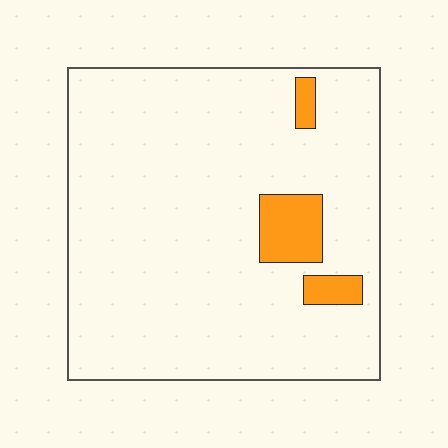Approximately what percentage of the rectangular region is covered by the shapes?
Approximately 5%.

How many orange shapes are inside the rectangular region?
3.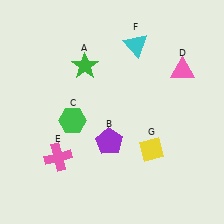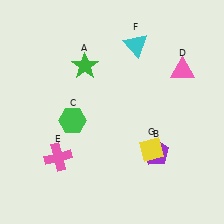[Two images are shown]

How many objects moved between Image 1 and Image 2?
1 object moved between the two images.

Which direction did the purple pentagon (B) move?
The purple pentagon (B) moved right.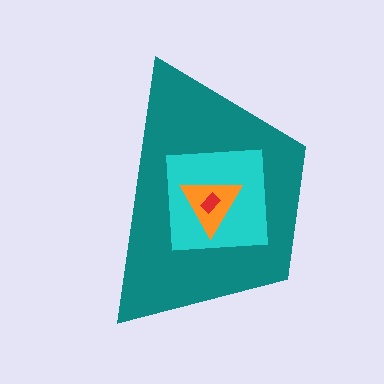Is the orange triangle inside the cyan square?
Yes.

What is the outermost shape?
The teal trapezoid.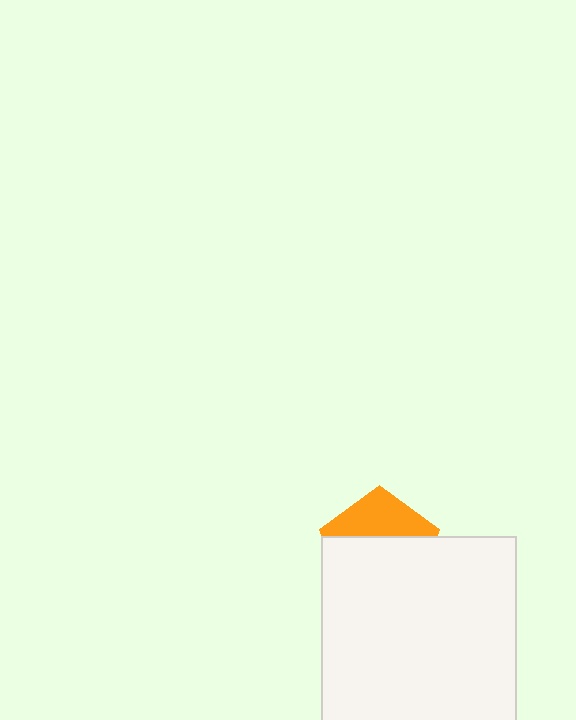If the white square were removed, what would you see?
You would see the complete orange pentagon.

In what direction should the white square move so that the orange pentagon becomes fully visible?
The white square should move down. That is the shortest direction to clear the overlap and leave the orange pentagon fully visible.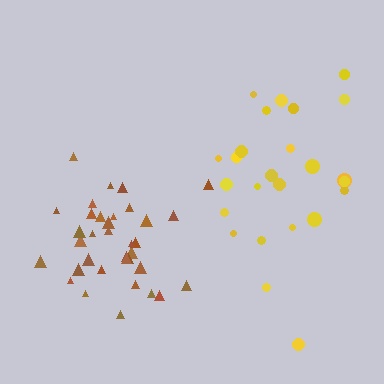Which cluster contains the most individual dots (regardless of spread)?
Brown (35).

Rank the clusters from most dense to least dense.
brown, yellow.